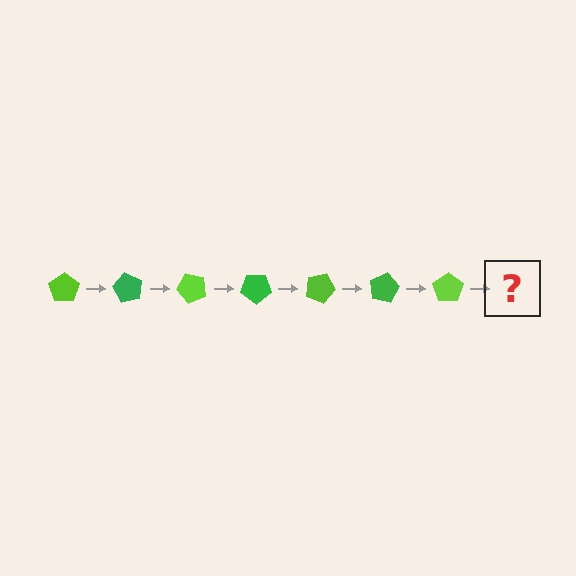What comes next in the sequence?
The next element should be a green pentagon, rotated 420 degrees from the start.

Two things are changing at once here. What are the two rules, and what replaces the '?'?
The two rules are that it rotates 60 degrees each step and the color cycles through lime and green. The '?' should be a green pentagon, rotated 420 degrees from the start.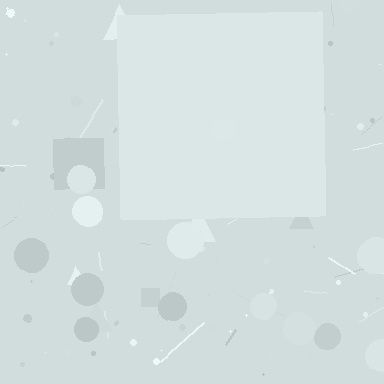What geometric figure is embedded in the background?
A square is embedded in the background.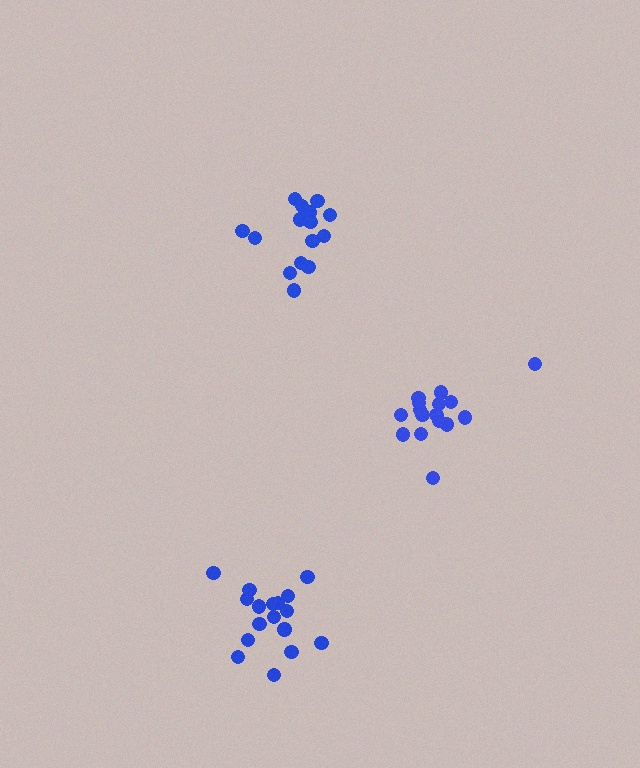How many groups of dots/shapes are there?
There are 3 groups.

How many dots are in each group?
Group 1: 15 dots, Group 2: 16 dots, Group 3: 17 dots (48 total).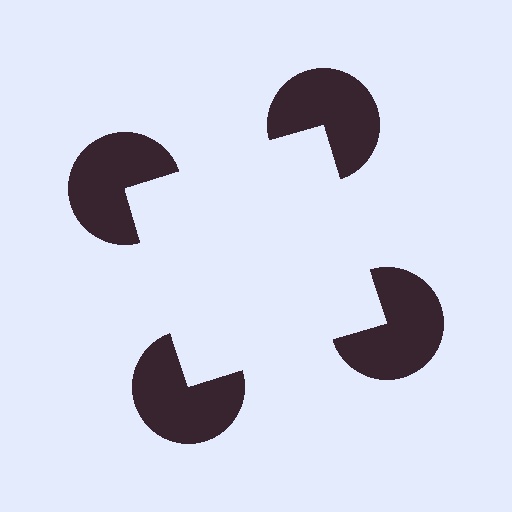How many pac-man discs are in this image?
There are 4 — one at each vertex of the illusory square.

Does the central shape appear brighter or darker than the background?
It typically appears slightly brighter than the background, even though no actual brightness change is drawn.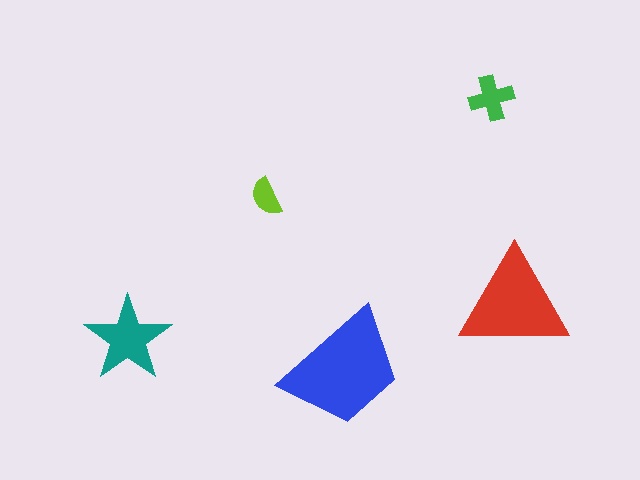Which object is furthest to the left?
The teal star is leftmost.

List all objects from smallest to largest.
The lime semicircle, the green cross, the teal star, the red triangle, the blue trapezoid.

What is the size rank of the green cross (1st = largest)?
4th.